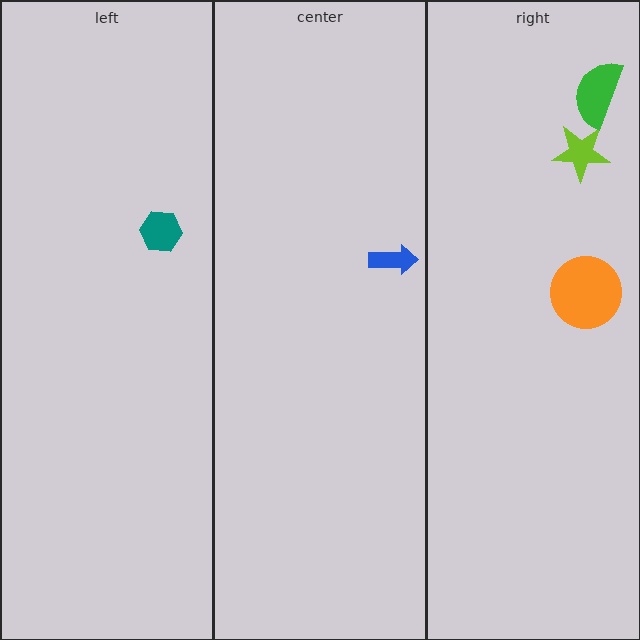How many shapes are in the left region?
1.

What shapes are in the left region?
The teal hexagon.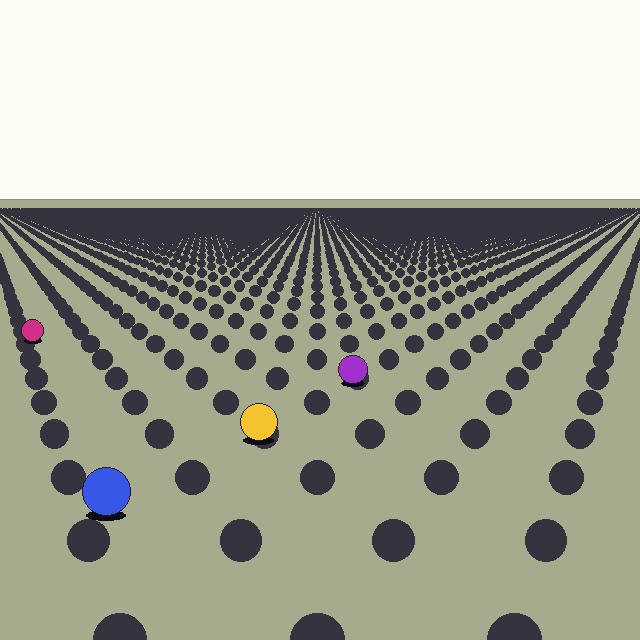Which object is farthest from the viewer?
The magenta circle is farthest from the viewer. It appears smaller and the ground texture around it is denser.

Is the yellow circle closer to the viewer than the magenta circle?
Yes. The yellow circle is closer — you can tell from the texture gradient: the ground texture is coarser near it.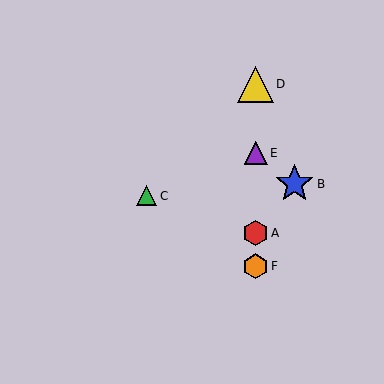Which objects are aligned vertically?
Objects A, D, E, F are aligned vertically.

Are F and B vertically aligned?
No, F is at x≈256 and B is at x≈295.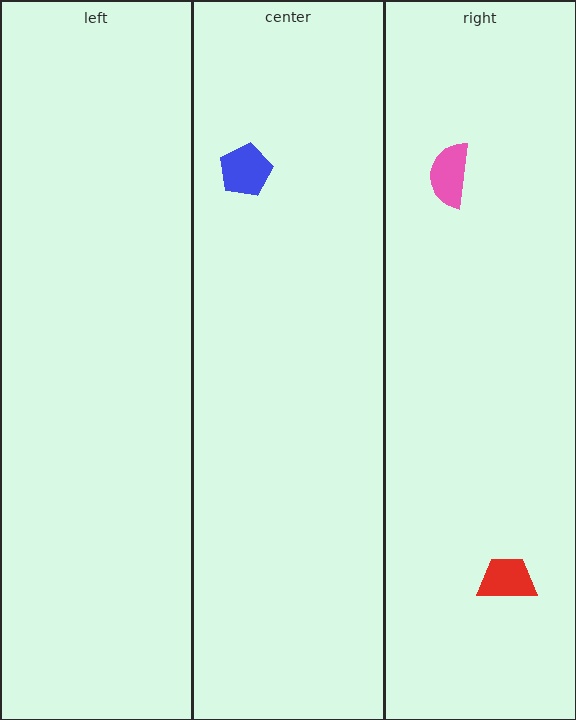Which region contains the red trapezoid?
The right region.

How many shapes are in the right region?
2.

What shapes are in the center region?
The blue pentagon.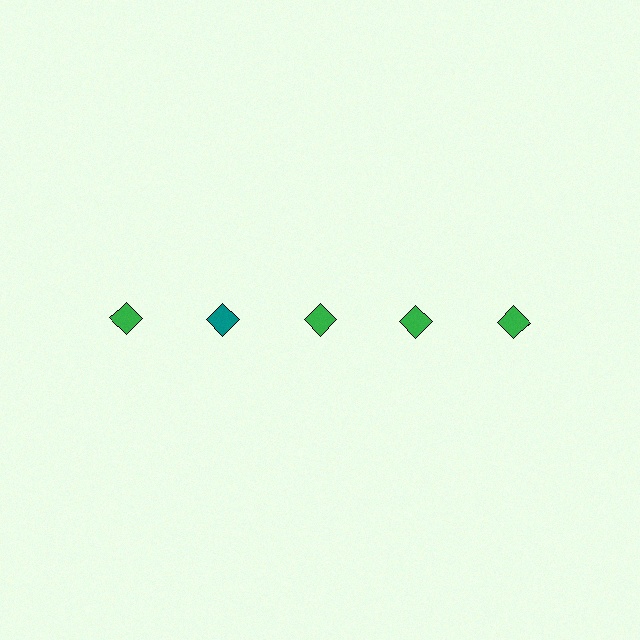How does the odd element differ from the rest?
It has a different color: teal instead of green.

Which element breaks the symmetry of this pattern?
The teal diamond in the top row, second from left column breaks the symmetry. All other shapes are green diamonds.